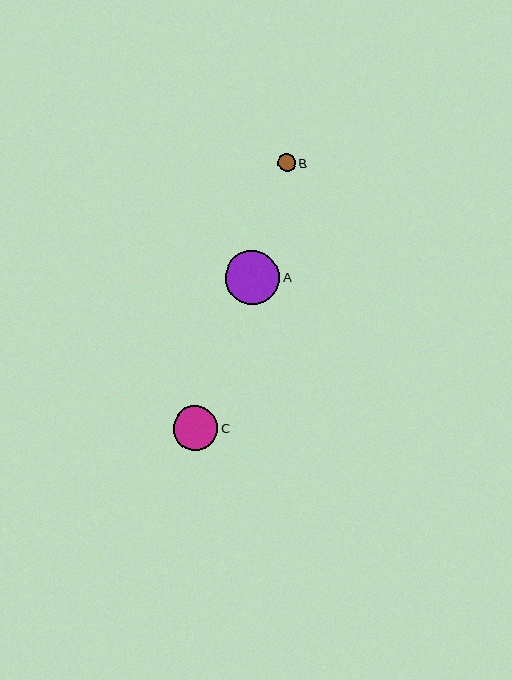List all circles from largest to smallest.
From largest to smallest: A, C, B.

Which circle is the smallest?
Circle B is the smallest with a size of approximately 18 pixels.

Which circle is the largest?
Circle A is the largest with a size of approximately 54 pixels.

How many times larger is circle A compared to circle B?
Circle A is approximately 3.0 times the size of circle B.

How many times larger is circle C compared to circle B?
Circle C is approximately 2.5 times the size of circle B.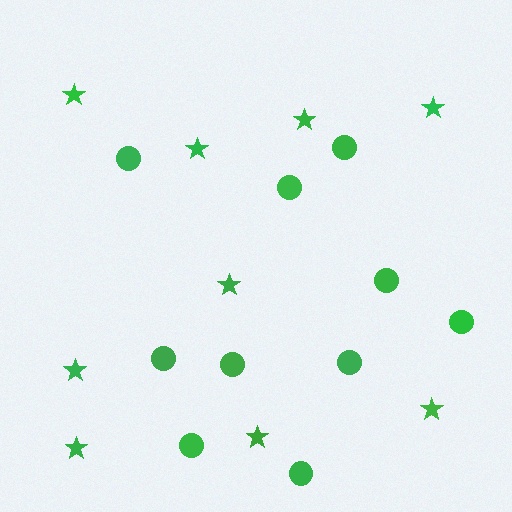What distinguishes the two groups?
There are 2 groups: one group of stars (9) and one group of circles (10).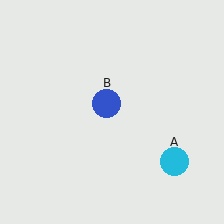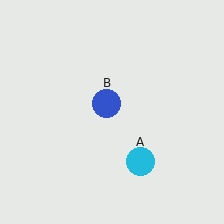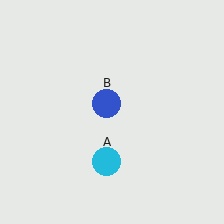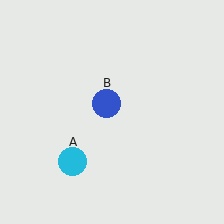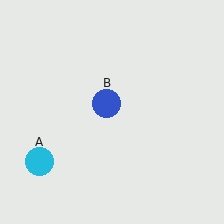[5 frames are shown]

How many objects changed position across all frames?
1 object changed position: cyan circle (object A).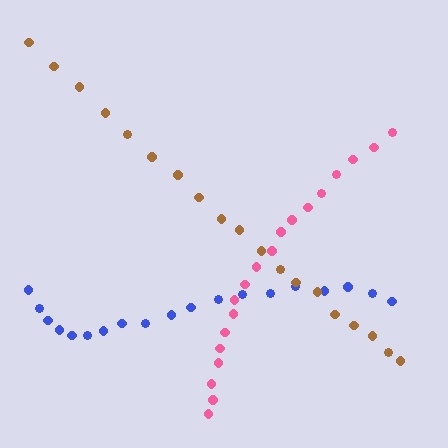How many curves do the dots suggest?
There are 3 distinct paths.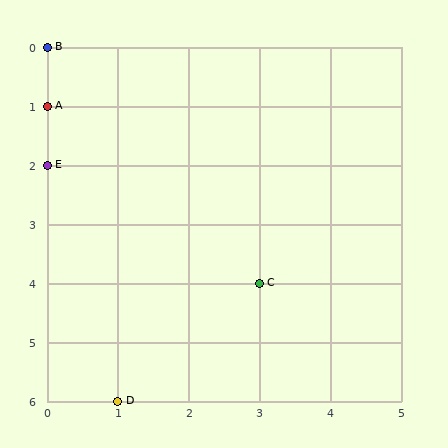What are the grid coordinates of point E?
Point E is at grid coordinates (0, 2).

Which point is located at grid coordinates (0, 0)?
Point B is at (0, 0).